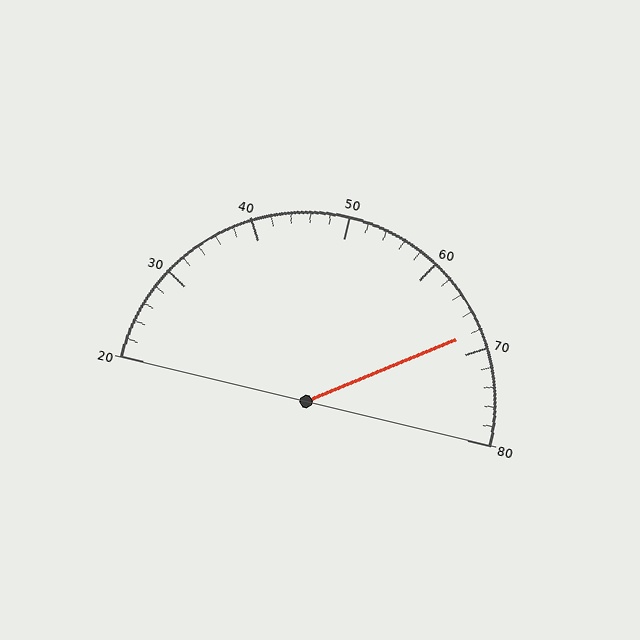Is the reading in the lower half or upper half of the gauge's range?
The reading is in the upper half of the range (20 to 80).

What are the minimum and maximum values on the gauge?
The gauge ranges from 20 to 80.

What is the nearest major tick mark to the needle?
The nearest major tick mark is 70.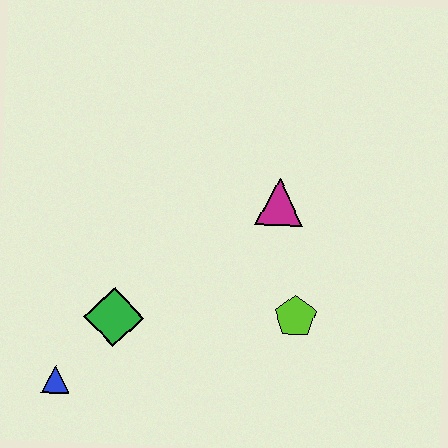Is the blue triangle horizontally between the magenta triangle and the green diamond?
No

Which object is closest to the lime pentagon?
The magenta triangle is closest to the lime pentagon.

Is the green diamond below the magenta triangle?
Yes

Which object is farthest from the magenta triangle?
The blue triangle is farthest from the magenta triangle.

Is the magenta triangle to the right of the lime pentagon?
No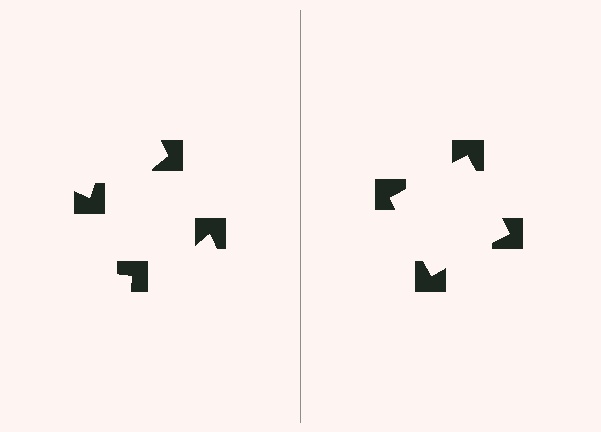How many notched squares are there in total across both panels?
8 — 4 on each side.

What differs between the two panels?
The notched squares are positioned identically on both sides; only the wedge orientations differ. On the right they align to a square; on the left they are misaligned.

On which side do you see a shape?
An illusory square appears on the right side. On the left side the wedge cuts are rotated, so no coherent shape forms.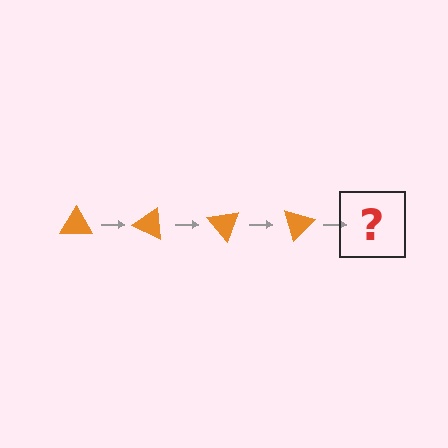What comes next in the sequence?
The next element should be an orange triangle rotated 100 degrees.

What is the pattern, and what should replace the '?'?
The pattern is that the triangle rotates 25 degrees each step. The '?' should be an orange triangle rotated 100 degrees.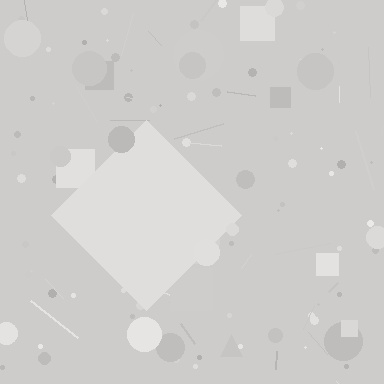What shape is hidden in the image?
A diamond is hidden in the image.